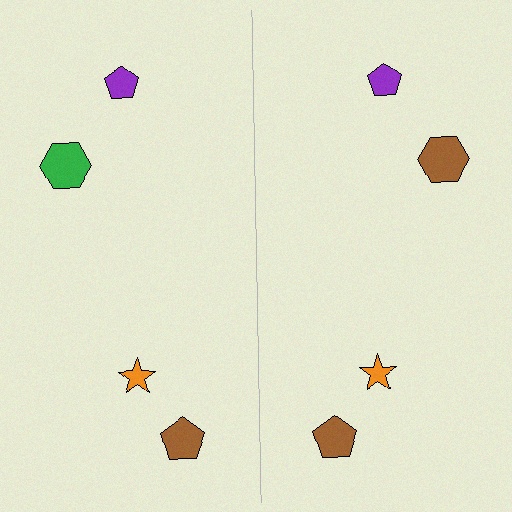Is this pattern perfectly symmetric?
No, the pattern is not perfectly symmetric. The brown hexagon on the right side breaks the symmetry — its mirror counterpart is green.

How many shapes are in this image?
There are 8 shapes in this image.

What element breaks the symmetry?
The brown hexagon on the right side breaks the symmetry — its mirror counterpart is green.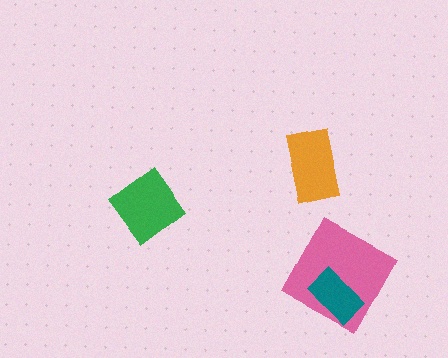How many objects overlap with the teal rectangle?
1 object overlaps with the teal rectangle.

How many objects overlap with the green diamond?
0 objects overlap with the green diamond.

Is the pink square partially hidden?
Yes, it is partially covered by another shape.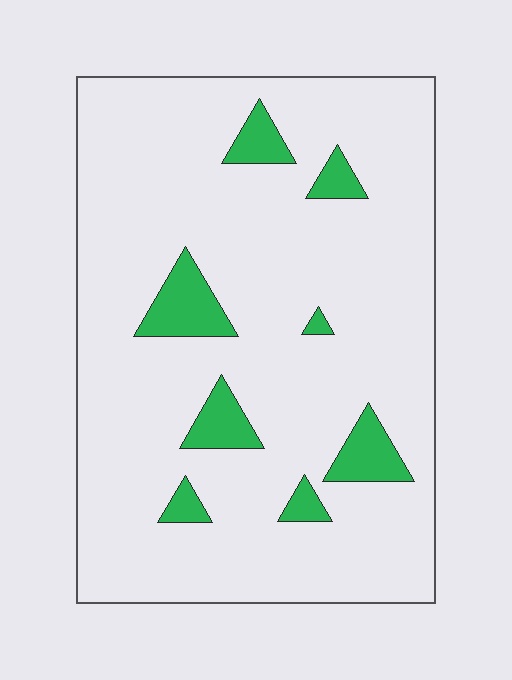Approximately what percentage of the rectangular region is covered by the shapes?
Approximately 10%.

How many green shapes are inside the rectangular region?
8.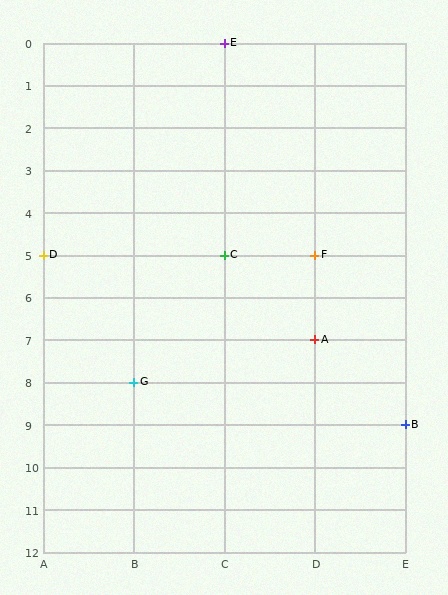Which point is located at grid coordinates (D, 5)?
Point F is at (D, 5).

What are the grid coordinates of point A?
Point A is at grid coordinates (D, 7).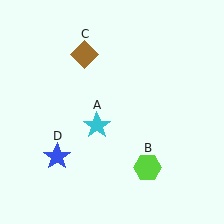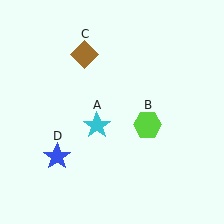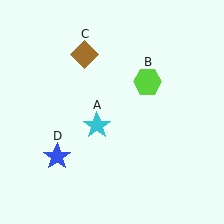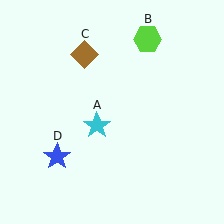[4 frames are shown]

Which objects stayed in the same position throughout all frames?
Cyan star (object A) and brown diamond (object C) and blue star (object D) remained stationary.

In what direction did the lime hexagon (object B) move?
The lime hexagon (object B) moved up.